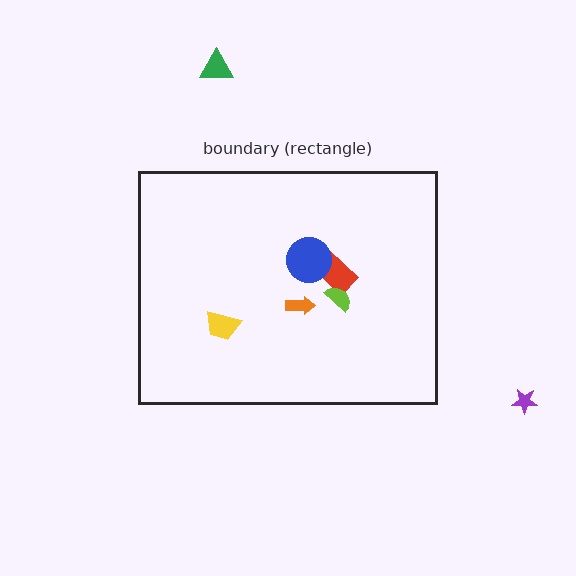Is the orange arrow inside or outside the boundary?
Inside.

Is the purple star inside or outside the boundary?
Outside.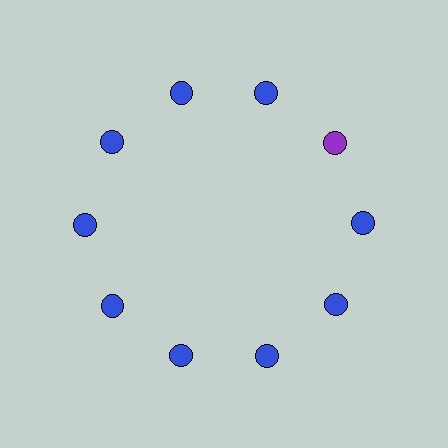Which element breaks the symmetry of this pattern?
The purple circle at roughly the 2 o'clock position breaks the symmetry. All other shapes are blue circles.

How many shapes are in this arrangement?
There are 10 shapes arranged in a ring pattern.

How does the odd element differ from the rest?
It has a different color: purple instead of blue.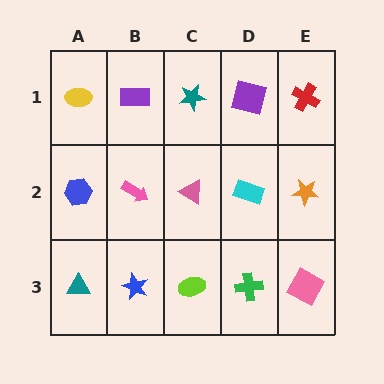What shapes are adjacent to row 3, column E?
An orange star (row 2, column E), a green cross (row 3, column D).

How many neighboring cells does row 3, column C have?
3.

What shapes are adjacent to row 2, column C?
A teal star (row 1, column C), a lime ellipse (row 3, column C), a pink arrow (row 2, column B), a cyan rectangle (row 2, column D).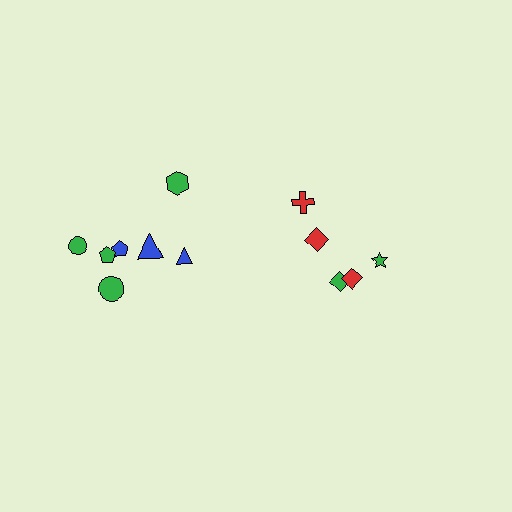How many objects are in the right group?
There are 5 objects.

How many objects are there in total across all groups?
There are 12 objects.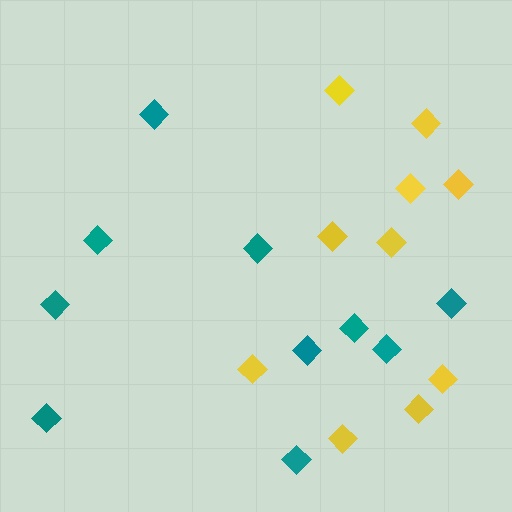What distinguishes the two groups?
There are 2 groups: one group of teal diamonds (10) and one group of yellow diamonds (10).